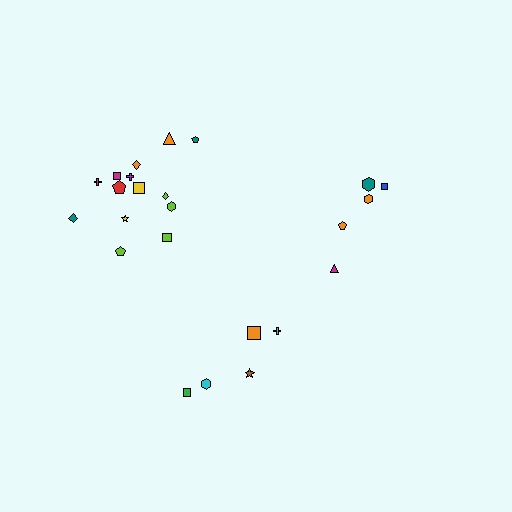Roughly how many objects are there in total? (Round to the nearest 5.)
Roughly 25 objects in total.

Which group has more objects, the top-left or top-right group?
The top-left group.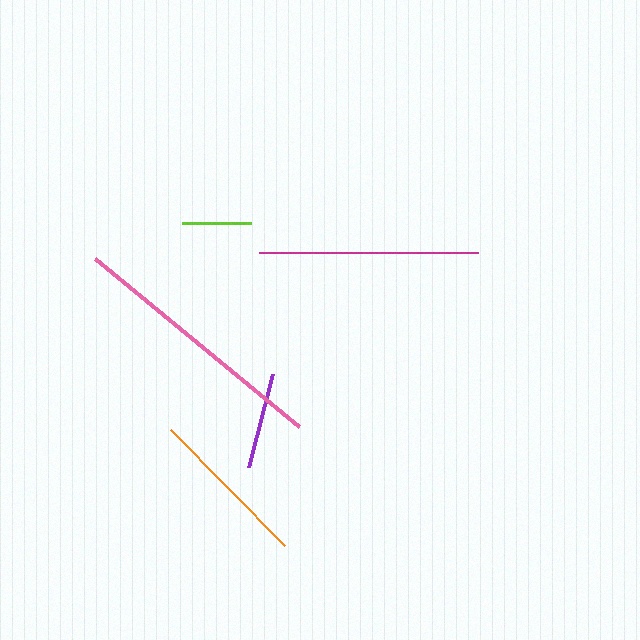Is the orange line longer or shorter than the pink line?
The pink line is longer than the orange line.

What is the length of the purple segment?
The purple segment is approximately 97 pixels long.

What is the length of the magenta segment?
The magenta segment is approximately 219 pixels long.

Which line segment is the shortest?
The lime line is the shortest at approximately 69 pixels.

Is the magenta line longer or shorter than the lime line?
The magenta line is longer than the lime line.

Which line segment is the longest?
The pink line is the longest at approximately 265 pixels.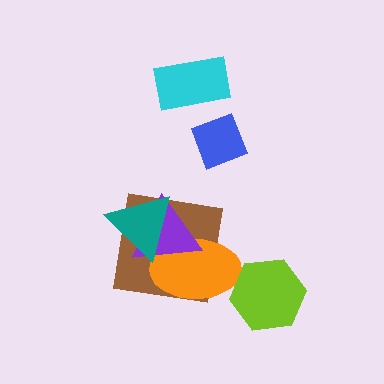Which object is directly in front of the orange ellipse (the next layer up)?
The purple triangle is directly in front of the orange ellipse.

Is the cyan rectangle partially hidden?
No, no other shape covers it.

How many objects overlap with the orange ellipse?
3 objects overlap with the orange ellipse.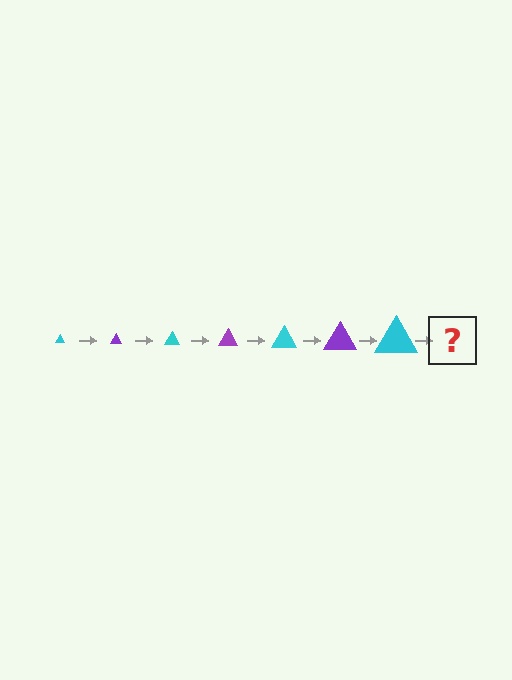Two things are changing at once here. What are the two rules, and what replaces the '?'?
The two rules are that the triangle grows larger each step and the color cycles through cyan and purple. The '?' should be a purple triangle, larger than the previous one.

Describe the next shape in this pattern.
It should be a purple triangle, larger than the previous one.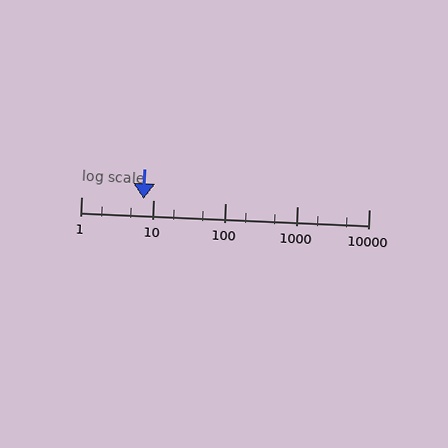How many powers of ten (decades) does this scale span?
The scale spans 4 decades, from 1 to 10000.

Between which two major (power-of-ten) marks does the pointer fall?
The pointer is between 1 and 10.